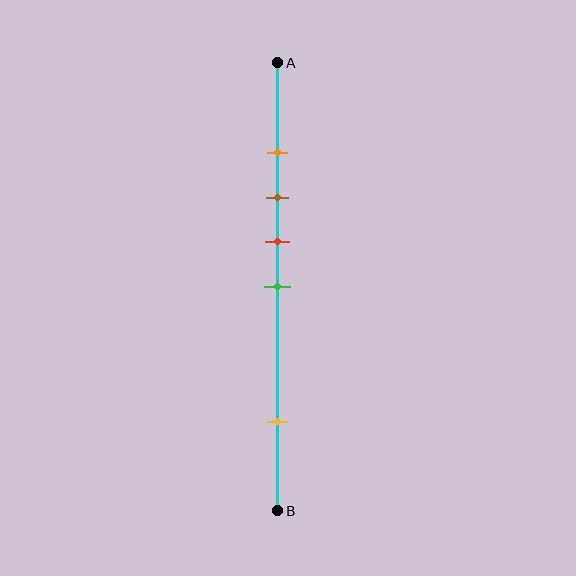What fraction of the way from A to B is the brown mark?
The brown mark is approximately 30% (0.3) of the way from A to B.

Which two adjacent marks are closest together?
The orange and brown marks are the closest adjacent pair.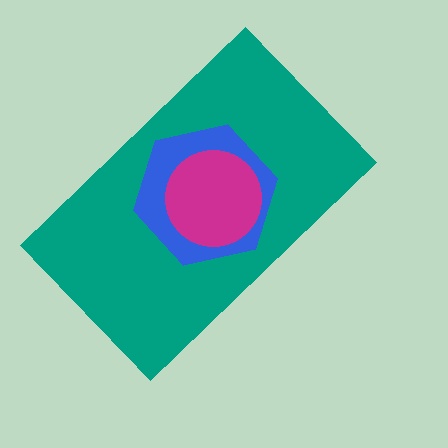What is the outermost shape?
The teal rectangle.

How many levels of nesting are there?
3.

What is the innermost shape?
The magenta circle.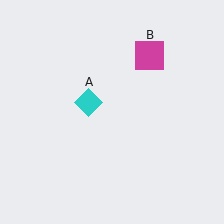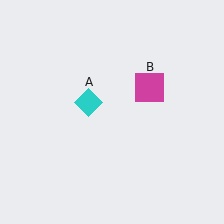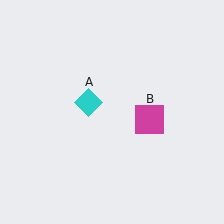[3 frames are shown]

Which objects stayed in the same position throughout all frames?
Cyan diamond (object A) remained stationary.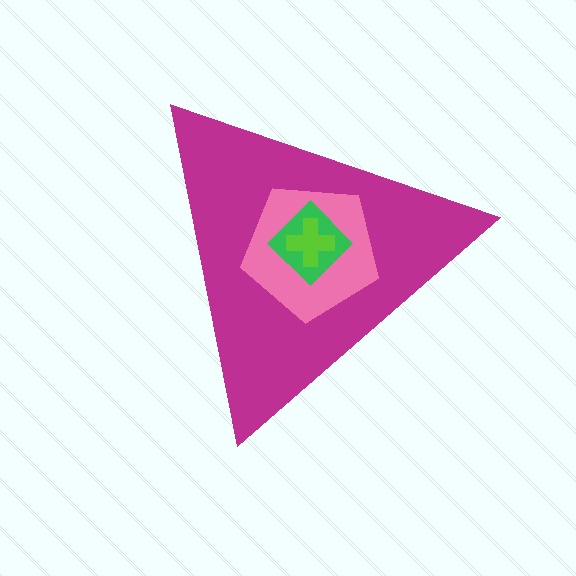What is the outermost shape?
The magenta triangle.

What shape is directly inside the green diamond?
The lime cross.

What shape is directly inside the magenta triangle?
The pink pentagon.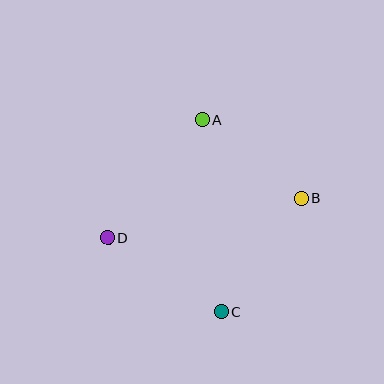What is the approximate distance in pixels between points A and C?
The distance between A and C is approximately 193 pixels.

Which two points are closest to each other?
Points A and B are closest to each other.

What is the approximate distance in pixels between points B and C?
The distance between B and C is approximately 139 pixels.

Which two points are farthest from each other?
Points B and D are farthest from each other.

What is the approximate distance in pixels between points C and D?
The distance between C and D is approximately 136 pixels.